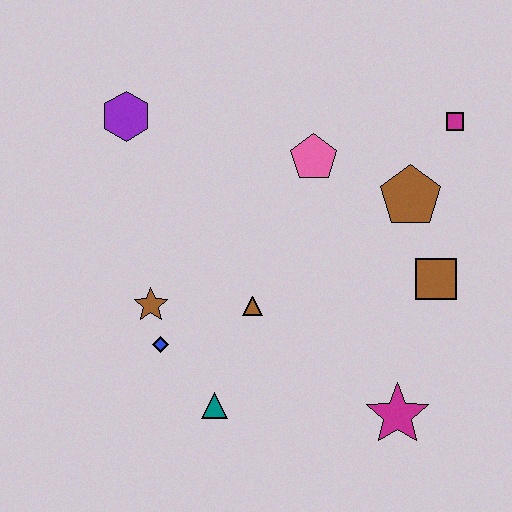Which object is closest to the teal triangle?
The blue diamond is closest to the teal triangle.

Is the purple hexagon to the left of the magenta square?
Yes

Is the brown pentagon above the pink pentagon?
No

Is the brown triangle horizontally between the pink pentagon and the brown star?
Yes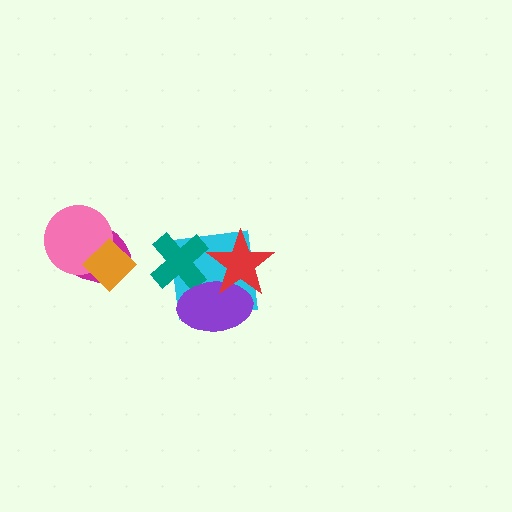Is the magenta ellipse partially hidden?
Yes, it is partially covered by another shape.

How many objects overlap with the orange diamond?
2 objects overlap with the orange diamond.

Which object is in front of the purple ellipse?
The red star is in front of the purple ellipse.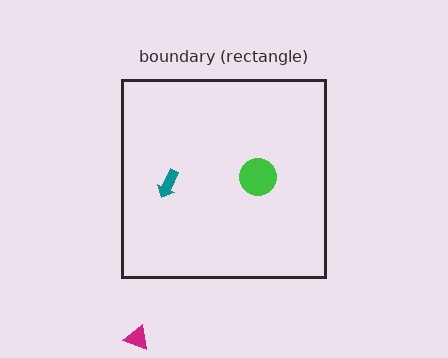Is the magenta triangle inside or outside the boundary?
Outside.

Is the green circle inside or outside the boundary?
Inside.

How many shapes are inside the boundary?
2 inside, 1 outside.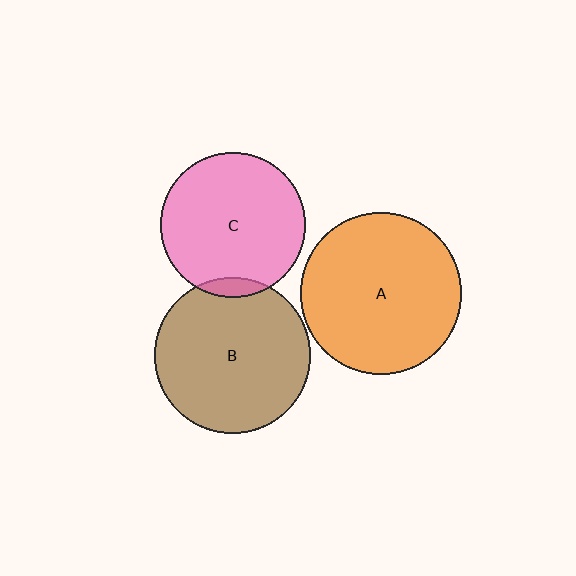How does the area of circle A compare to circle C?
Approximately 1.2 times.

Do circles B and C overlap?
Yes.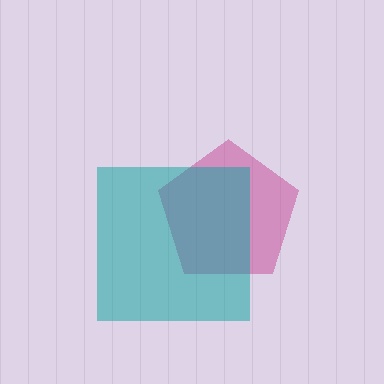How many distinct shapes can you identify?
There are 2 distinct shapes: a magenta pentagon, a teal square.